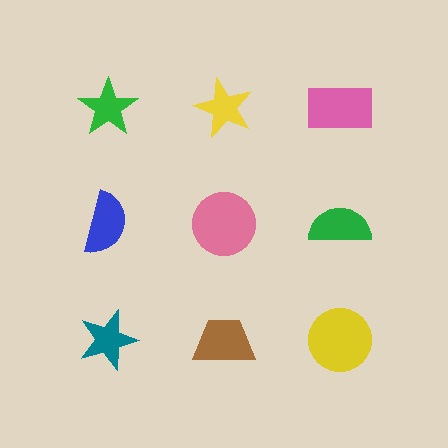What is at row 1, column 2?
A yellow star.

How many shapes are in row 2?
3 shapes.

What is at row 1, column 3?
A pink rectangle.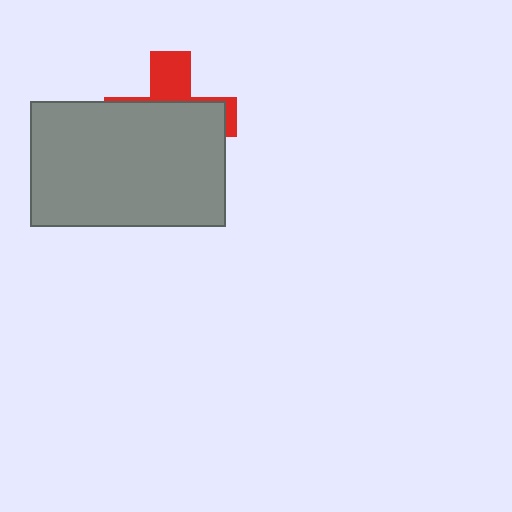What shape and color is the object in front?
The object in front is a gray rectangle.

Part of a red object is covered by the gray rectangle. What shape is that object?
It is a cross.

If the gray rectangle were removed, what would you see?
You would see the complete red cross.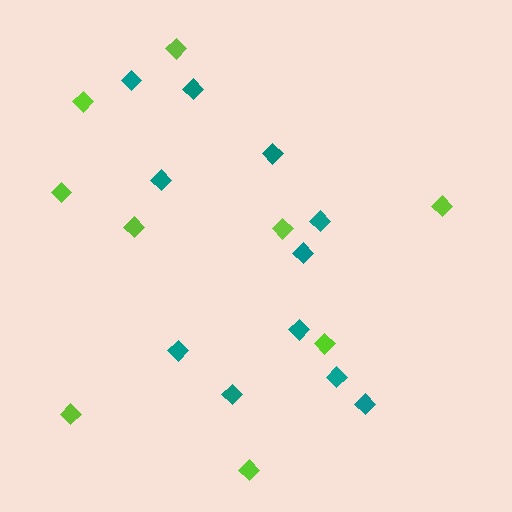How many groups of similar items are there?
There are 2 groups: one group of teal diamonds (11) and one group of lime diamonds (9).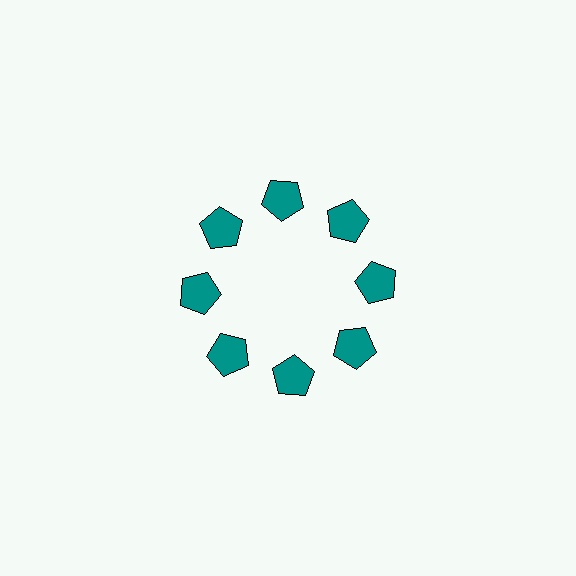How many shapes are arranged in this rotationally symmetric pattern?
There are 8 shapes, arranged in 8 groups of 1.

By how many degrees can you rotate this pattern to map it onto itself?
The pattern maps onto itself every 45 degrees of rotation.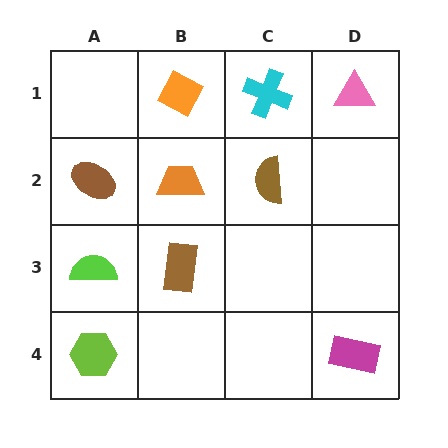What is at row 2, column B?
An orange trapezoid.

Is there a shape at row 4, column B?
No, that cell is empty.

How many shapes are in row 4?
2 shapes.